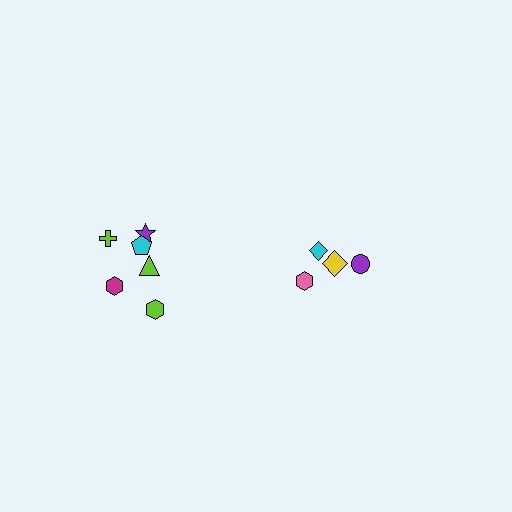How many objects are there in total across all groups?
There are 10 objects.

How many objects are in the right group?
There are 4 objects.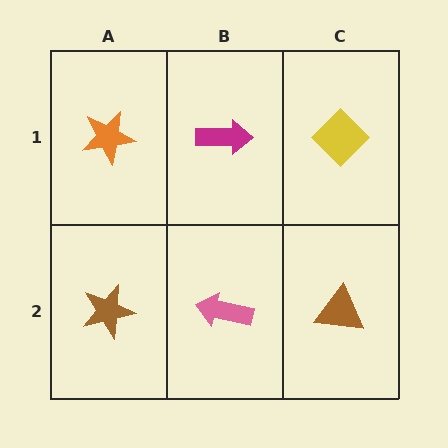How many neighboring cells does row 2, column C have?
2.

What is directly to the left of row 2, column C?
A pink arrow.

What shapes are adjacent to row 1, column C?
A brown triangle (row 2, column C), a magenta arrow (row 1, column B).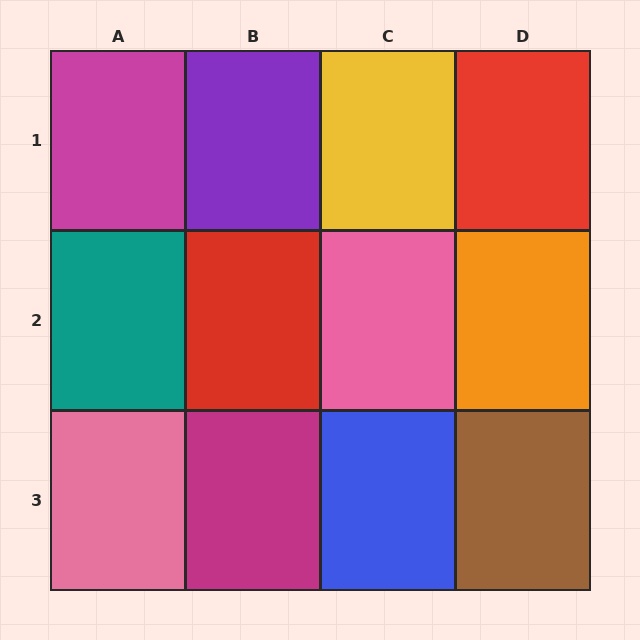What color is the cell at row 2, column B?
Red.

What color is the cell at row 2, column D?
Orange.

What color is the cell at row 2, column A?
Teal.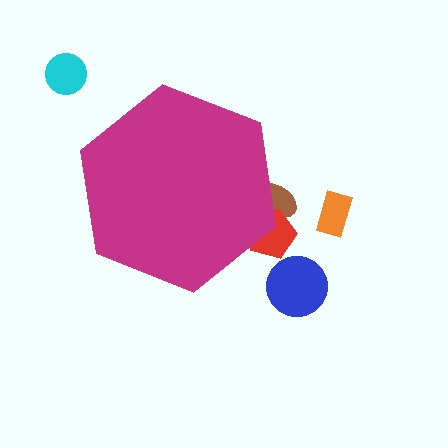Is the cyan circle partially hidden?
No, the cyan circle is fully visible.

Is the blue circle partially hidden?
No, the blue circle is fully visible.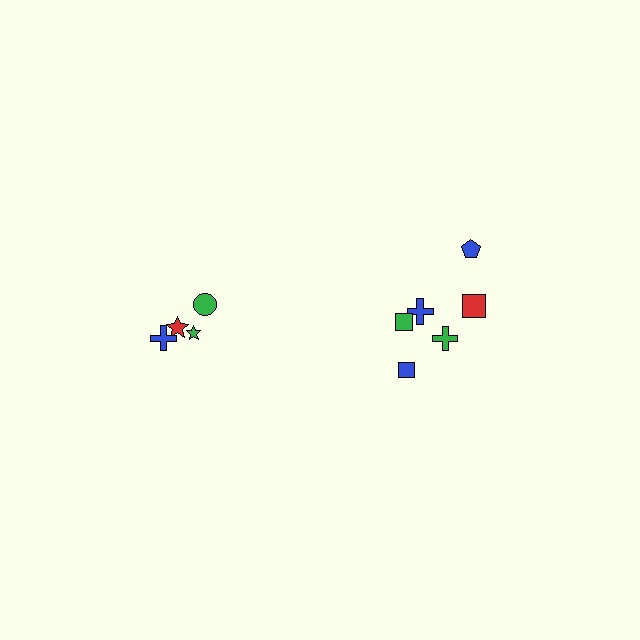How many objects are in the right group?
There are 6 objects.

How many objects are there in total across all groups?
There are 10 objects.